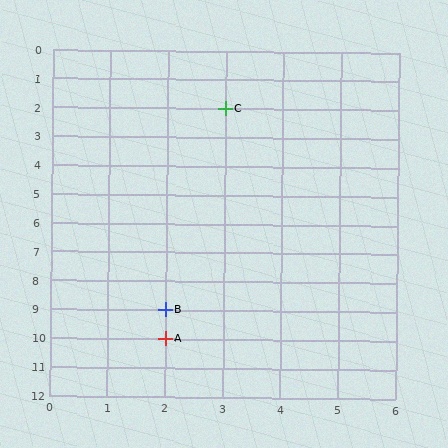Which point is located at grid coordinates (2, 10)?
Point A is at (2, 10).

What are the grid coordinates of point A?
Point A is at grid coordinates (2, 10).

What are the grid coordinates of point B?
Point B is at grid coordinates (2, 9).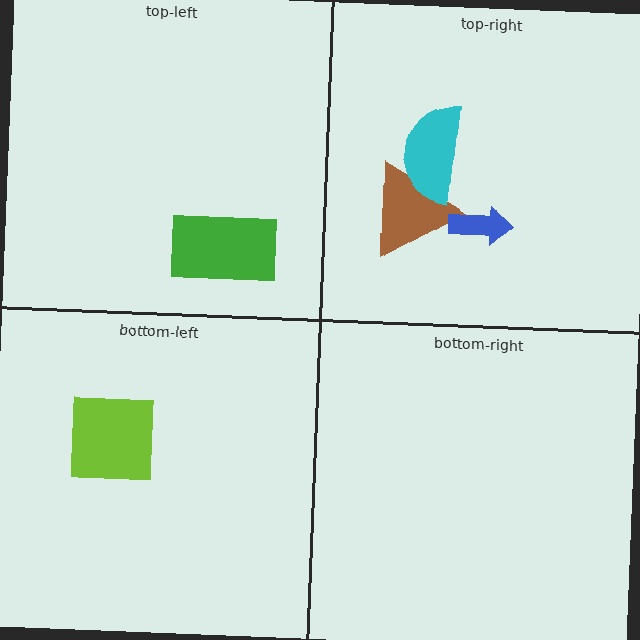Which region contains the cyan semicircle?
The top-right region.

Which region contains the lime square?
The bottom-left region.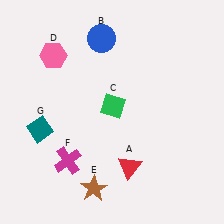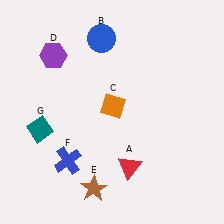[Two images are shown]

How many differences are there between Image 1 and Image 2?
There are 3 differences between the two images.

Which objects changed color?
C changed from green to orange. D changed from pink to purple. F changed from magenta to blue.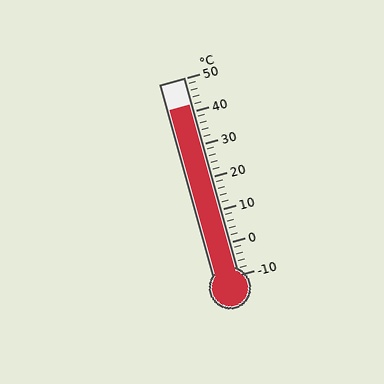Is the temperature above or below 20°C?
The temperature is above 20°C.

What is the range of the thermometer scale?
The thermometer scale ranges from -10°C to 50°C.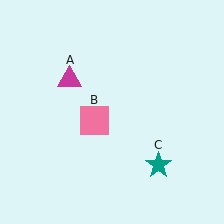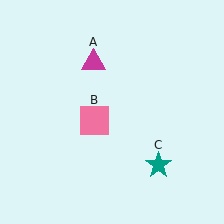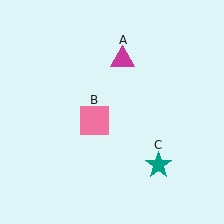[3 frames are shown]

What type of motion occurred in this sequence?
The magenta triangle (object A) rotated clockwise around the center of the scene.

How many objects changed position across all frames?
1 object changed position: magenta triangle (object A).